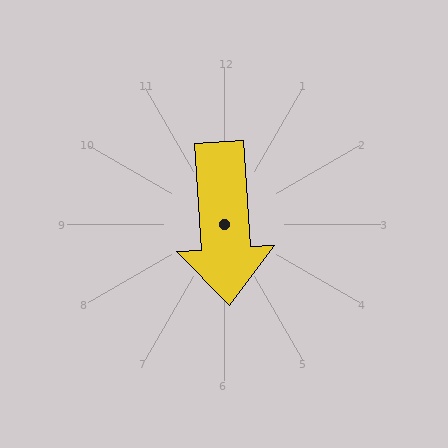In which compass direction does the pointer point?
South.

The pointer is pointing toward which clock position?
Roughly 6 o'clock.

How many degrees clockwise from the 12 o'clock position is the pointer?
Approximately 176 degrees.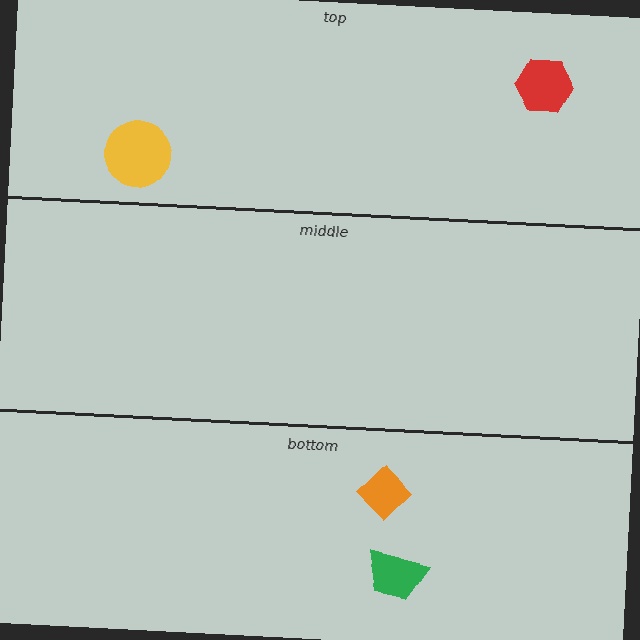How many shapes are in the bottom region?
2.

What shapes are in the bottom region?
The green trapezoid, the orange diamond.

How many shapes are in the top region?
2.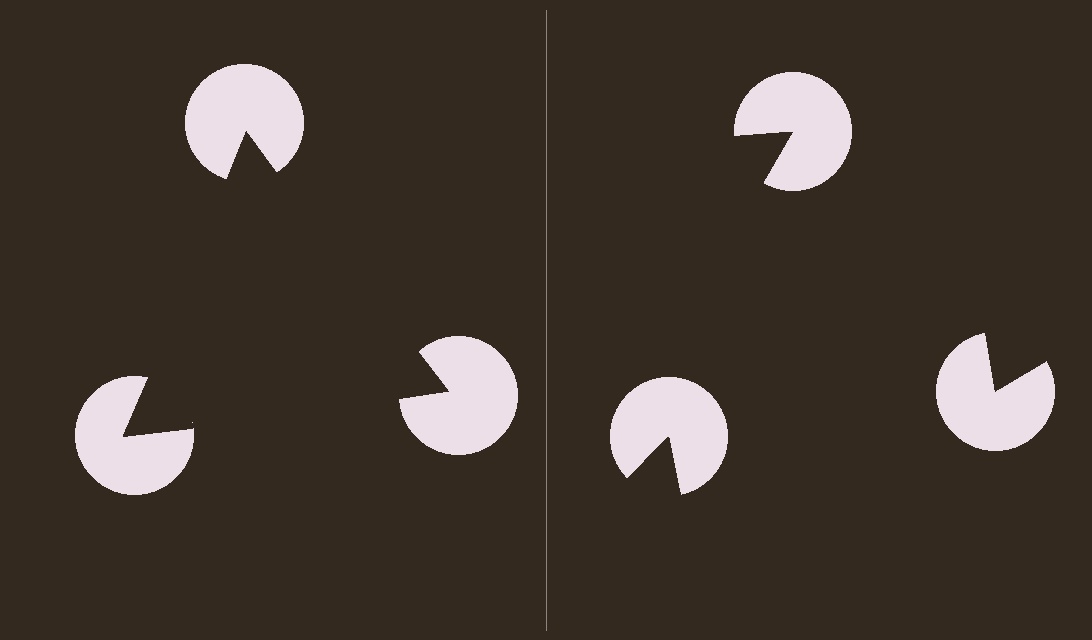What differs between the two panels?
The pac-man discs are positioned identically on both sides; only the wedge orientations differ. On the left they align to a triangle; on the right they are misaligned.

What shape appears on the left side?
An illusory triangle.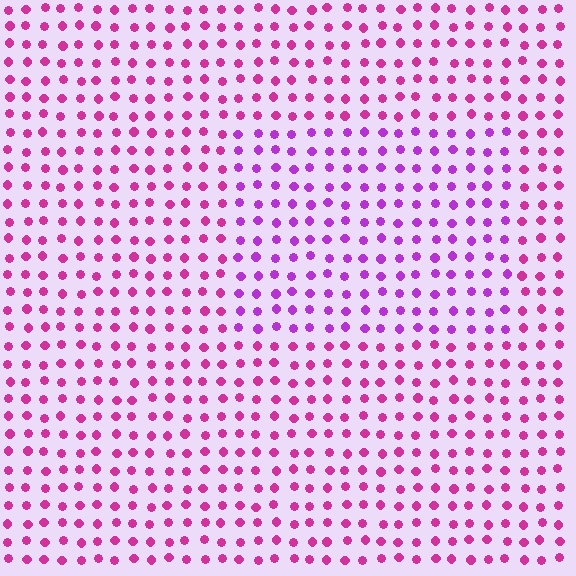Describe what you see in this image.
The image is filled with small magenta elements in a uniform arrangement. A rectangle-shaped region is visible where the elements are tinted to a slightly different hue, forming a subtle color boundary.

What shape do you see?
I see a rectangle.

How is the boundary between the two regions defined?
The boundary is defined purely by a slight shift in hue (about 31 degrees). Spacing, size, and orientation are identical on both sides.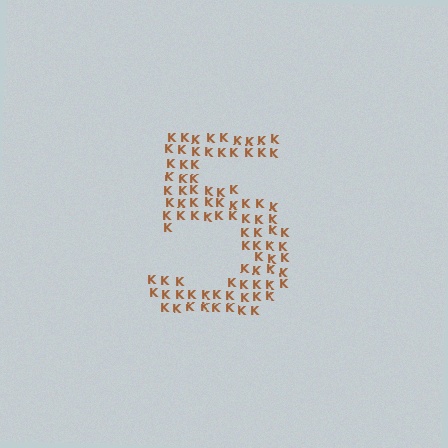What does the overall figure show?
The overall figure shows the digit 5.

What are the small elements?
The small elements are letter K's.